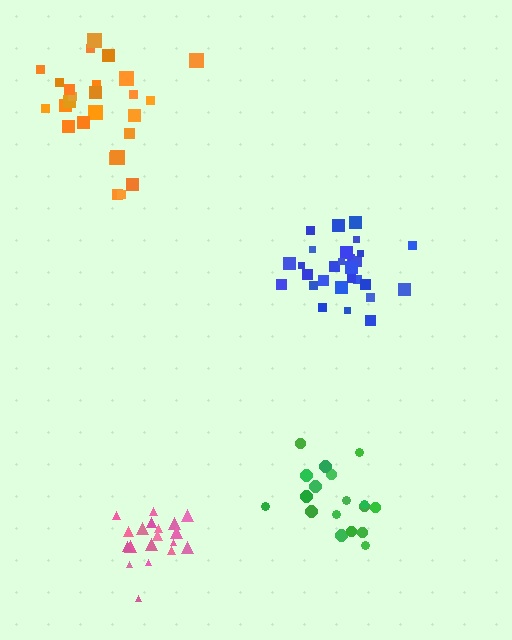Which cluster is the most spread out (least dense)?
Orange.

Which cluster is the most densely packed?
Blue.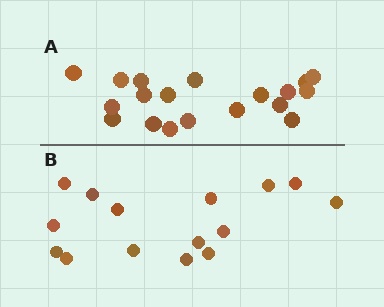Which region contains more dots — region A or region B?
Region A (the top region) has more dots.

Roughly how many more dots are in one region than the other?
Region A has about 4 more dots than region B.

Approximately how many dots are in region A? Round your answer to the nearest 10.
About 20 dots. (The exact count is 19, which rounds to 20.)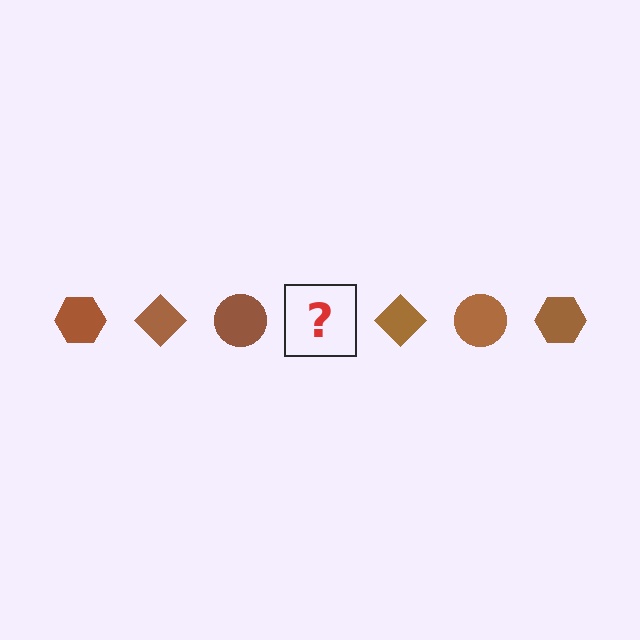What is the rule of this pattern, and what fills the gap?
The rule is that the pattern cycles through hexagon, diamond, circle shapes in brown. The gap should be filled with a brown hexagon.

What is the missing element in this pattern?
The missing element is a brown hexagon.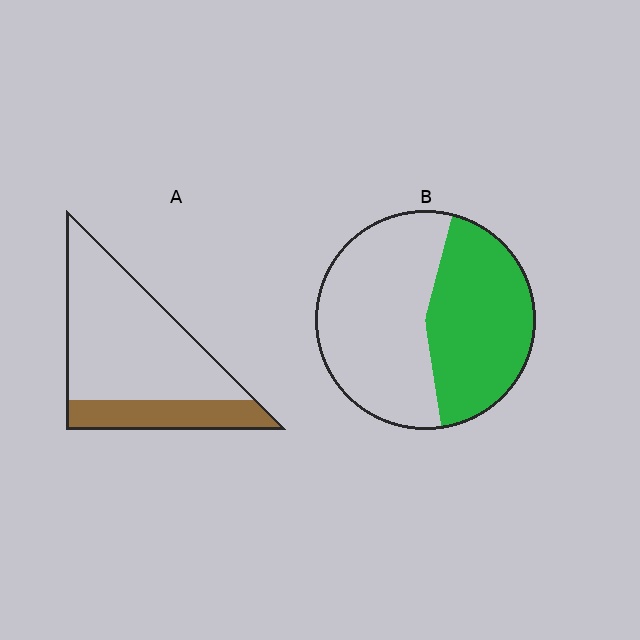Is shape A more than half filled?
No.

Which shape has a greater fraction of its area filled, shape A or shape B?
Shape B.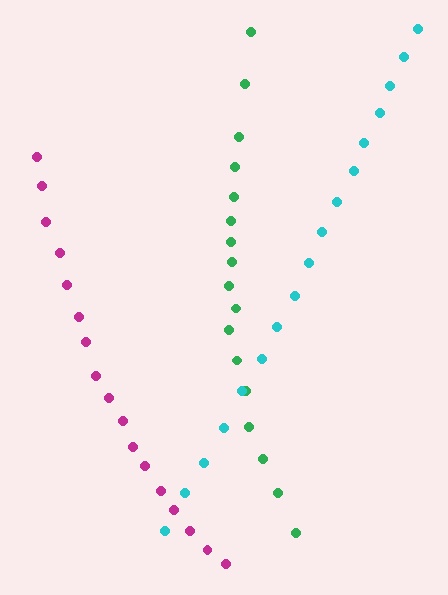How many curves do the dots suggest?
There are 3 distinct paths.